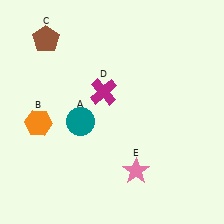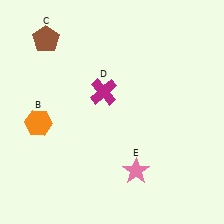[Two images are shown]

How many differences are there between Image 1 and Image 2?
There is 1 difference between the two images.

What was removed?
The teal circle (A) was removed in Image 2.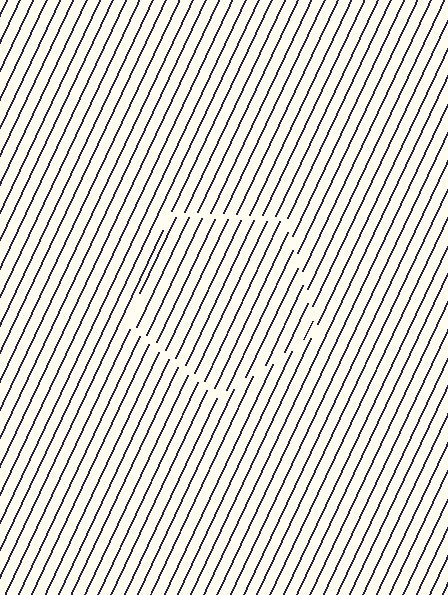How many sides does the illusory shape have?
5 sides — the line-ends trace a pentagon.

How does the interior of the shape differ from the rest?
The interior of the shape contains the same grating, shifted by half a period — the contour is defined by the phase discontinuity where line-ends from the inner and outer gratings abut.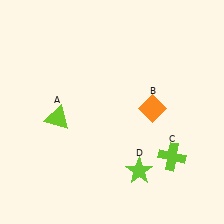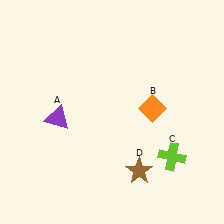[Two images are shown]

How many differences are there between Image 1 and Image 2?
There are 2 differences between the two images.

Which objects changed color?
A changed from lime to purple. D changed from lime to brown.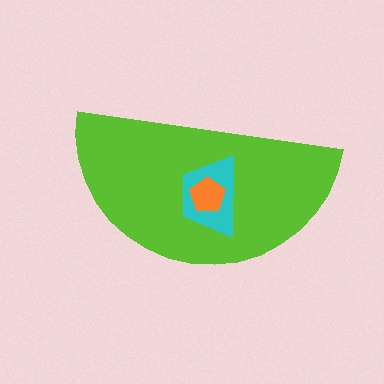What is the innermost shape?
The orange pentagon.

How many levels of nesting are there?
3.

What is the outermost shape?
The lime semicircle.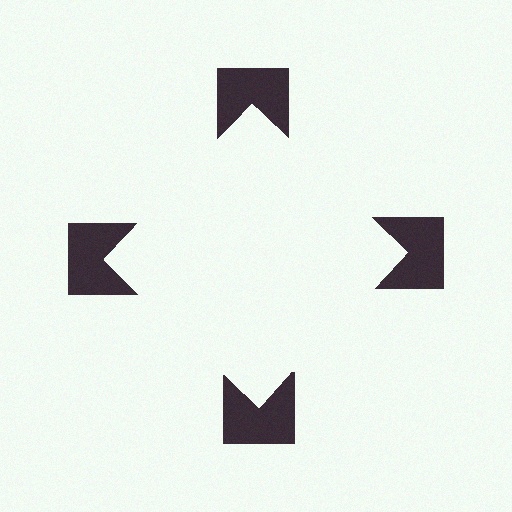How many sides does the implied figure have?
4 sides.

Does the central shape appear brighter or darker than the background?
It typically appears slightly brighter than the background, even though no actual brightness change is drawn.